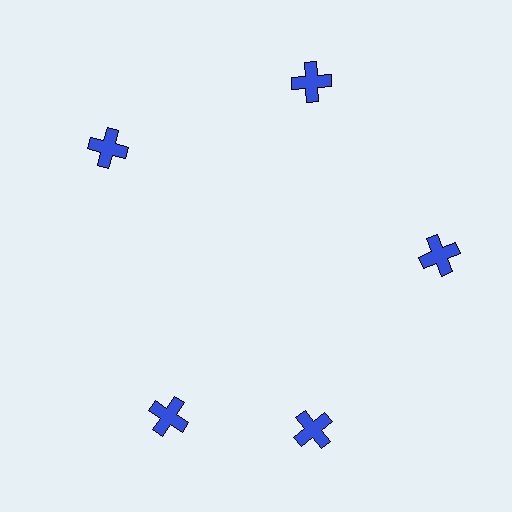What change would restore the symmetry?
The symmetry would be restored by rotating it back into even spacing with its neighbors so that all 5 crosses sit at equal angles and equal distance from the center.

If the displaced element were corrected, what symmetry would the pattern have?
It would have 5-fold rotational symmetry — the pattern would map onto itself every 72 degrees.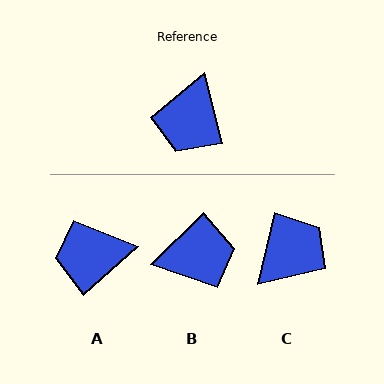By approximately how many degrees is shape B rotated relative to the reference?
Approximately 120 degrees counter-clockwise.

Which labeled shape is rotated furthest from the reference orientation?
C, about 153 degrees away.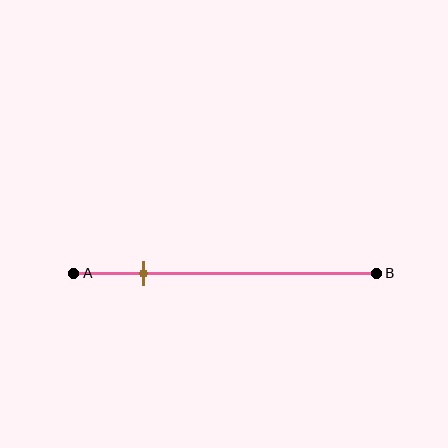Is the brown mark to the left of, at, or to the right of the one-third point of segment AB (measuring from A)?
The brown mark is to the left of the one-third point of segment AB.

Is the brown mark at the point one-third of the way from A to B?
No, the mark is at about 25% from A, not at the 33% one-third point.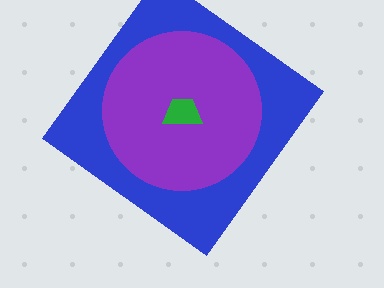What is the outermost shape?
The blue diamond.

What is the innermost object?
The green trapezoid.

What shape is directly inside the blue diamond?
The purple circle.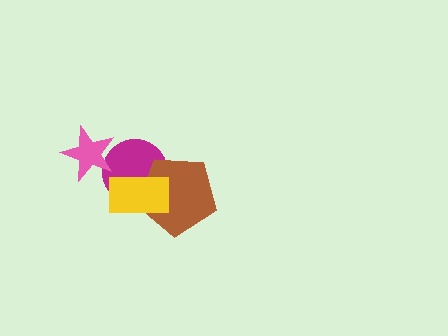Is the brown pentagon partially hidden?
Yes, it is partially covered by another shape.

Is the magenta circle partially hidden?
Yes, it is partially covered by another shape.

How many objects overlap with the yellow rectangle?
2 objects overlap with the yellow rectangle.